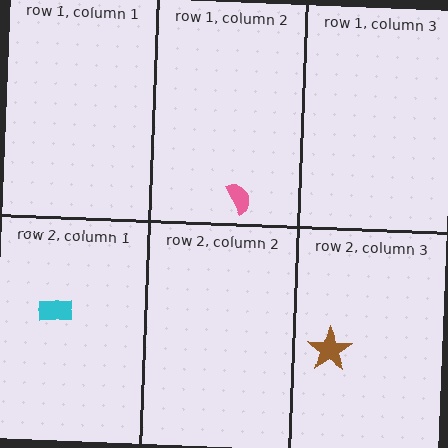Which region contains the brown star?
The row 2, column 3 region.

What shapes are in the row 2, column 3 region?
The brown star.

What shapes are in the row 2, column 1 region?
The cyan rectangle.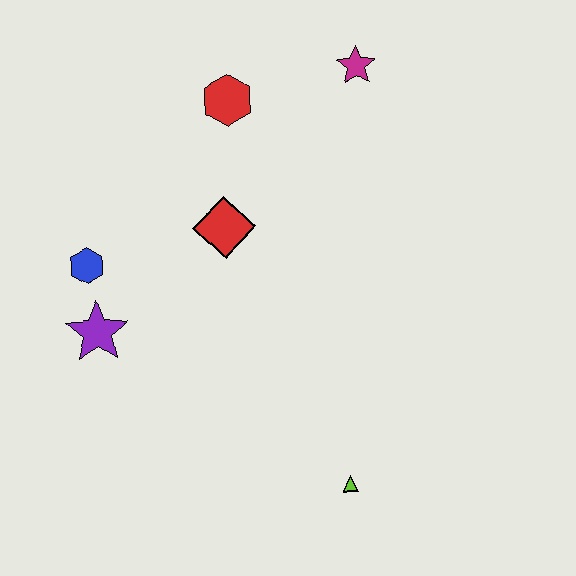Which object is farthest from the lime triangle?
The magenta star is farthest from the lime triangle.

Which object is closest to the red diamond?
The red hexagon is closest to the red diamond.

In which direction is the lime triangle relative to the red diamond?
The lime triangle is below the red diamond.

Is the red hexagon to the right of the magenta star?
No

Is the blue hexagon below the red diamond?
Yes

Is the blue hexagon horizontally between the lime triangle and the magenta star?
No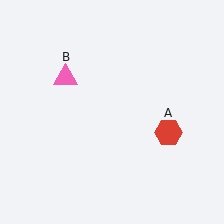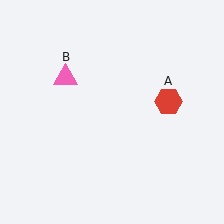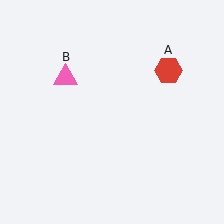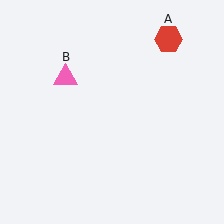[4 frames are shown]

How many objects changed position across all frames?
1 object changed position: red hexagon (object A).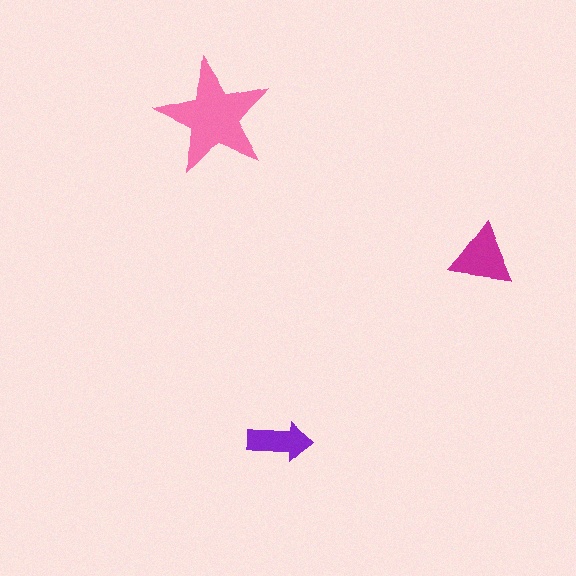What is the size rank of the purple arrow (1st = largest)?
3rd.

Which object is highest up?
The pink star is topmost.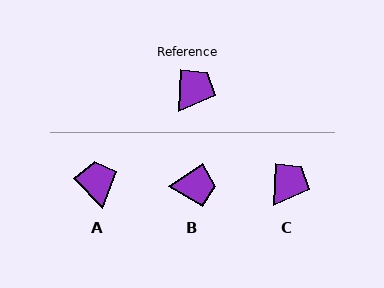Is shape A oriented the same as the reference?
No, it is off by about 46 degrees.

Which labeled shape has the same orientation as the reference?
C.